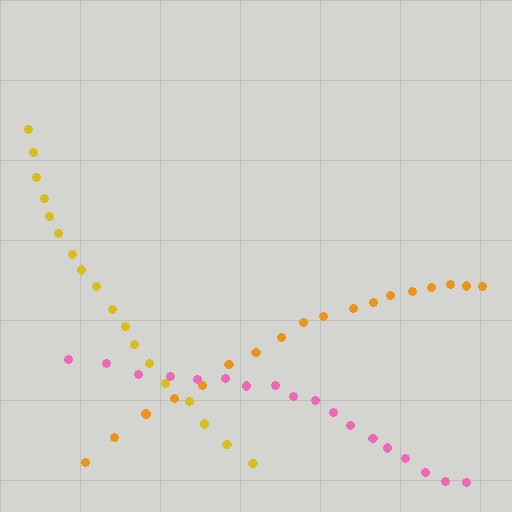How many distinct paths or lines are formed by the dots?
There are 3 distinct paths.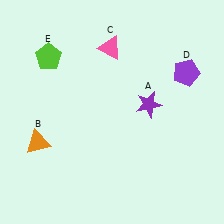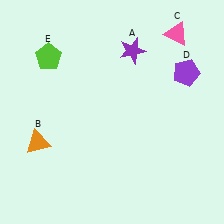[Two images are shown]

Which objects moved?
The objects that moved are: the purple star (A), the pink triangle (C).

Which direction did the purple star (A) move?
The purple star (A) moved up.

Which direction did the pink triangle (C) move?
The pink triangle (C) moved right.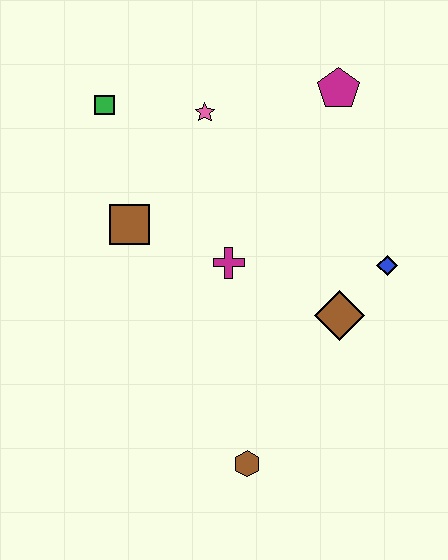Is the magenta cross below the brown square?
Yes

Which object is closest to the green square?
The pink star is closest to the green square.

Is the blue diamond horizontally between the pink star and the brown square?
No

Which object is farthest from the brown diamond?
The green square is farthest from the brown diamond.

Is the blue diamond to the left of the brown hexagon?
No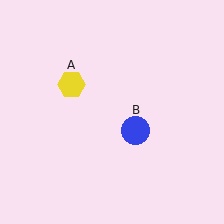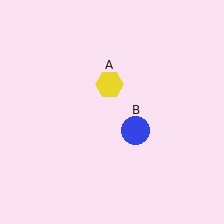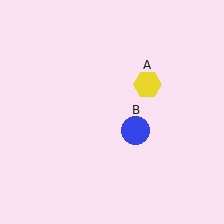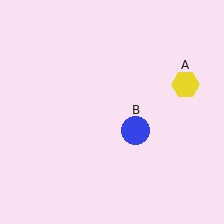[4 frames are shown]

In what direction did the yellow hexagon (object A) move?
The yellow hexagon (object A) moved right.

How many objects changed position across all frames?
1 object changed position: yellow hexagon (object A).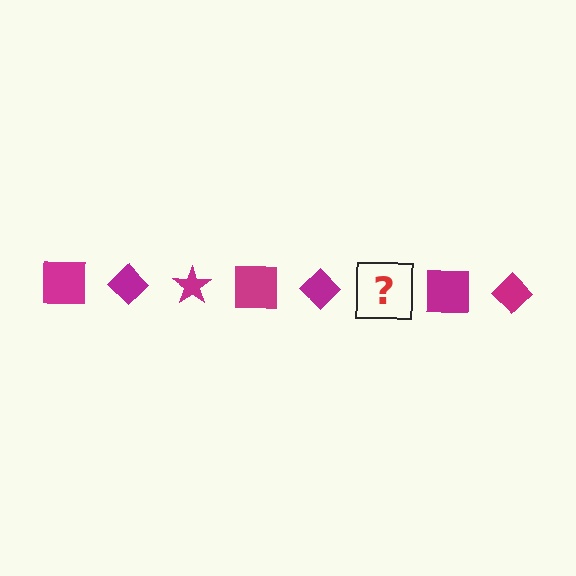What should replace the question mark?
The question mark should be replaced with a magenta star.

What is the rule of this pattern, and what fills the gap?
The rule is that the pattern cycles through square, diamond, star shapes in magenta. The gap should be filled with a magenta star.